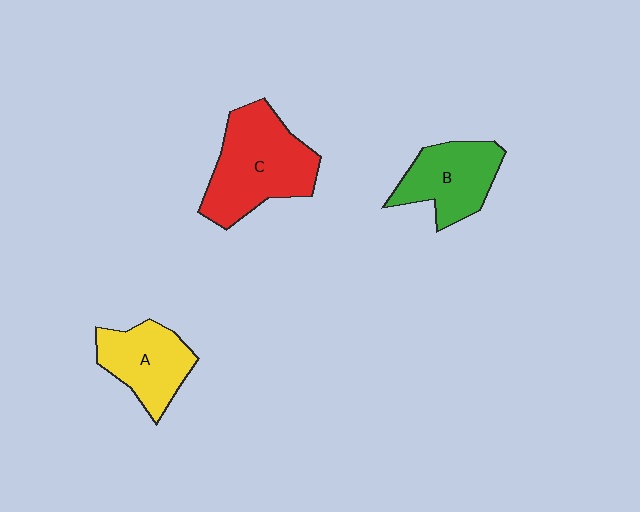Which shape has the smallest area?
Shape A (yellow).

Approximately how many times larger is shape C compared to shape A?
Approximately 1.5 times.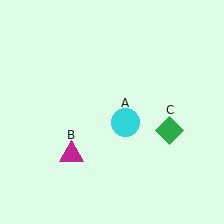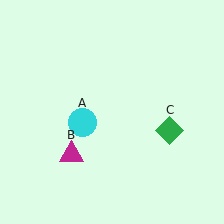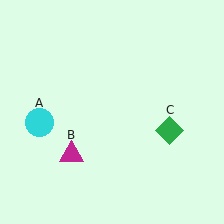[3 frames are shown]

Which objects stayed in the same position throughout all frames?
Magenta triangle (object B) and green diamond (object C) remained stationary.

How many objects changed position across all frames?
1 object changed position: cyan circle (object A).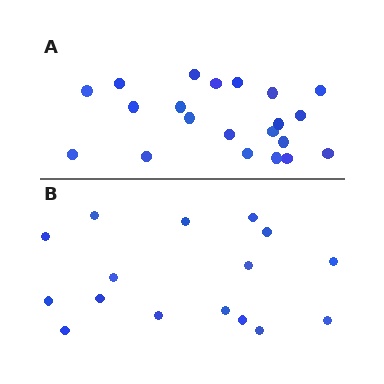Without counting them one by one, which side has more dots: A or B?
Region A (the top region) has more dots.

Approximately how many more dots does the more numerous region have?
Region A has about 5 more dots than region B.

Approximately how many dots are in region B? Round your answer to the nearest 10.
About 20 dots. (The exact count is 16, which rounds to 20.)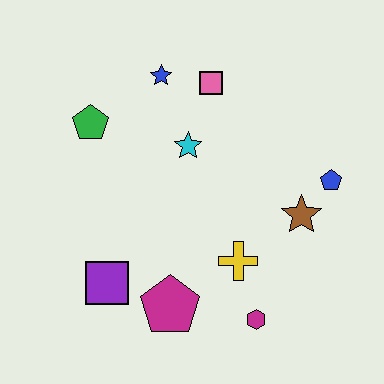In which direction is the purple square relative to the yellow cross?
The purple square is to the left of the yellow cross.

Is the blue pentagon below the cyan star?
Yes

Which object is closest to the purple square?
The magenta pentagon is closest to the purple square.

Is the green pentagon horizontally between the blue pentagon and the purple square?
No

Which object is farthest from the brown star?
The green pentagon is farthest from the brown star.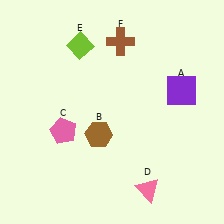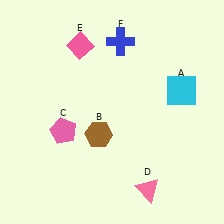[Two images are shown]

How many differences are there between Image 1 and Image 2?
There are 3 differences between the two images.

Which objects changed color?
A changed from purple to cyan. E changed from lime to pink. F changed from brown to blue.